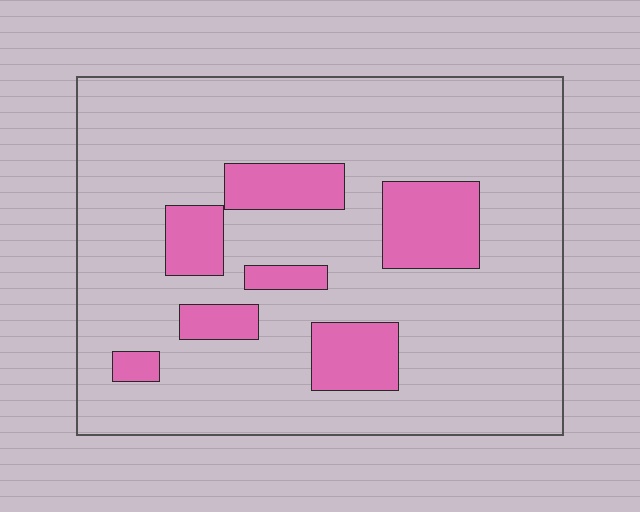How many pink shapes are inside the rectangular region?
7.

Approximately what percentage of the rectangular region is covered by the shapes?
Approximately 20%.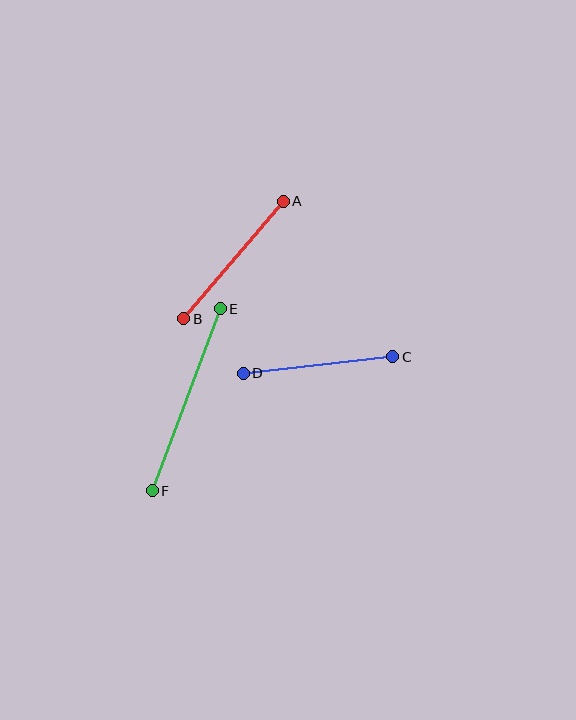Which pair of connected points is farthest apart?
Points E and F are farthest apart.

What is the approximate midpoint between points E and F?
The midpoint is at approximately (186, 400) pixels.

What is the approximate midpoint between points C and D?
The midpoint is at approximately (318, 365) pixels.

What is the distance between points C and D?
The distance is approximately 150 pixels.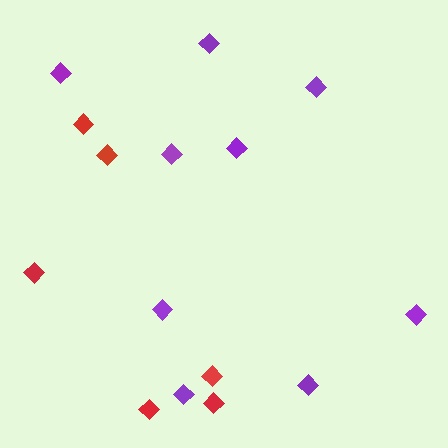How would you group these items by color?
There are 2 groups: one group of red diamonds (6) and one group of purple diamonds (9).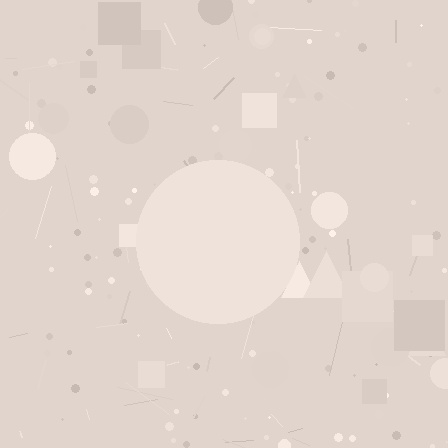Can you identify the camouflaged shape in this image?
The camouflaged shape is a circle.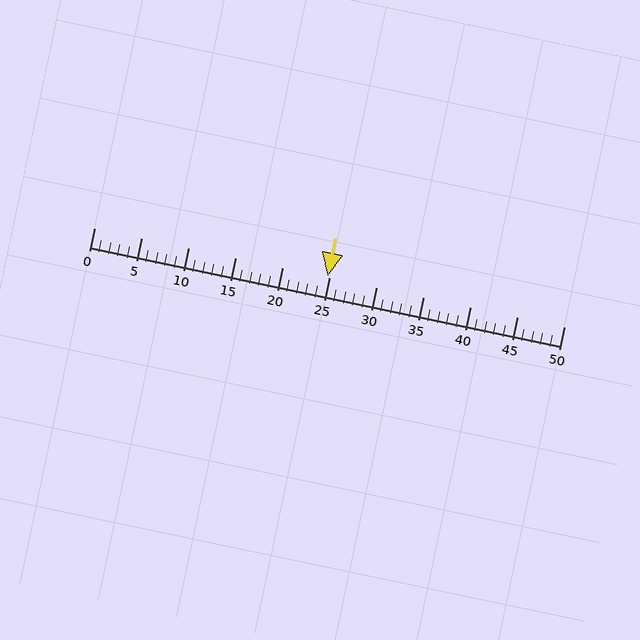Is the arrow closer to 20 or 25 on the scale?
The arrow is closer to 25.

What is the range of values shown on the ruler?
The ruler shows values from 0 to 50.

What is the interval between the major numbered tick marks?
The major tick marks are spaced 5 units apart.